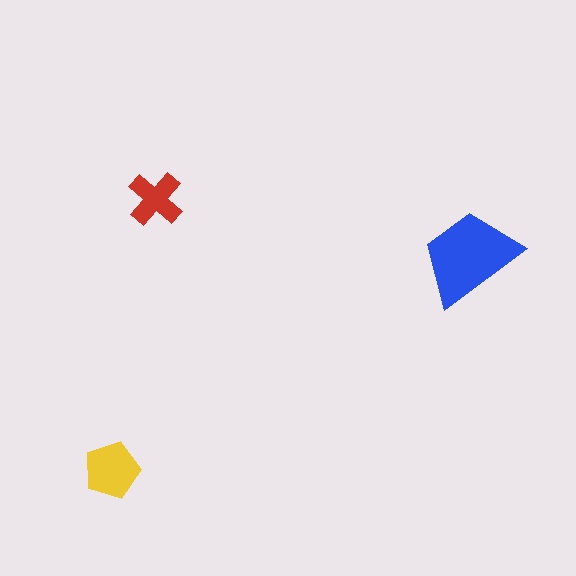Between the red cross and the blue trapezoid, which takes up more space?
The blue trapezoid.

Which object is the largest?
The blue trapezoid.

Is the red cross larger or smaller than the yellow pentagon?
Smaller.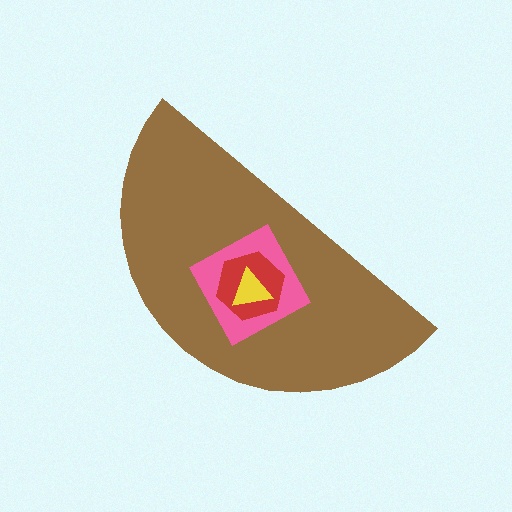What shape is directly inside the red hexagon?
The yellow triangle.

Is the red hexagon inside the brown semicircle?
Yes.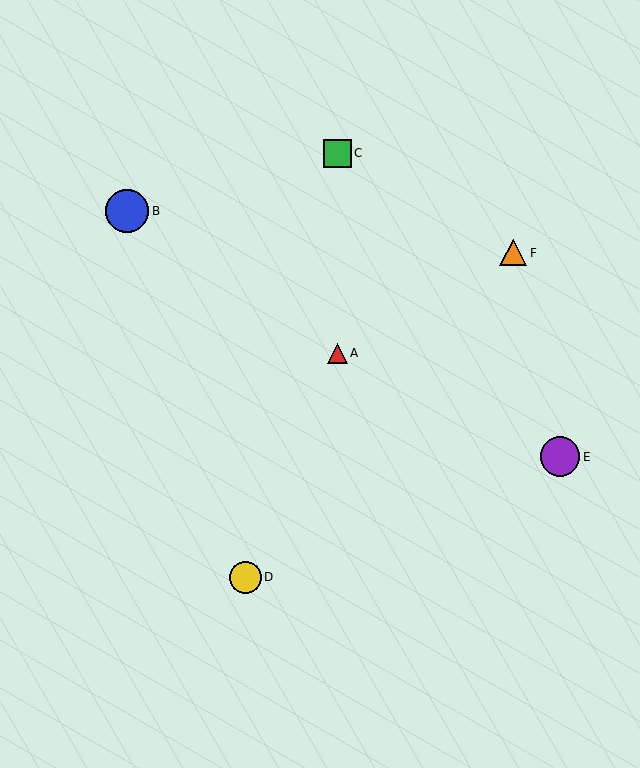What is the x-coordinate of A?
Object A is at x≈337.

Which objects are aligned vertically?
Objects A, C are aligned vertically.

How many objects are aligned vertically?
2 objects (A, C) are aligned vertically.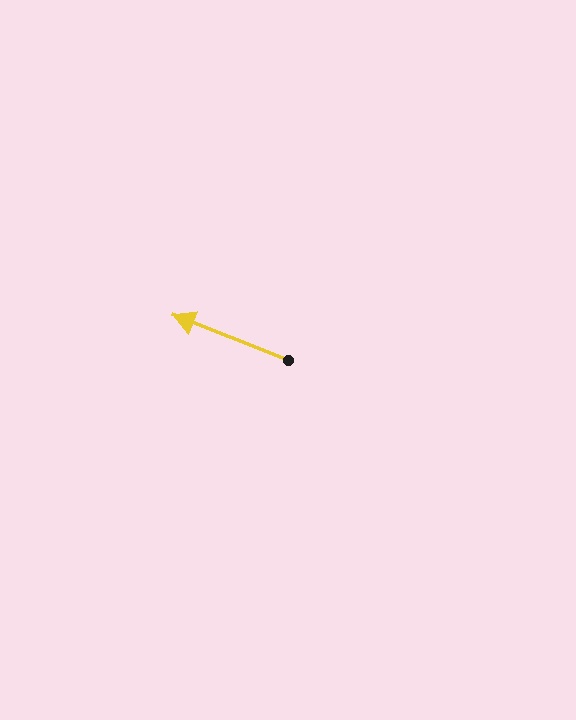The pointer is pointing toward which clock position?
Roughly 10 o'clock.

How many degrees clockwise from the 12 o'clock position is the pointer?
Approximately 291 degrees.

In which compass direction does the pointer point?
West.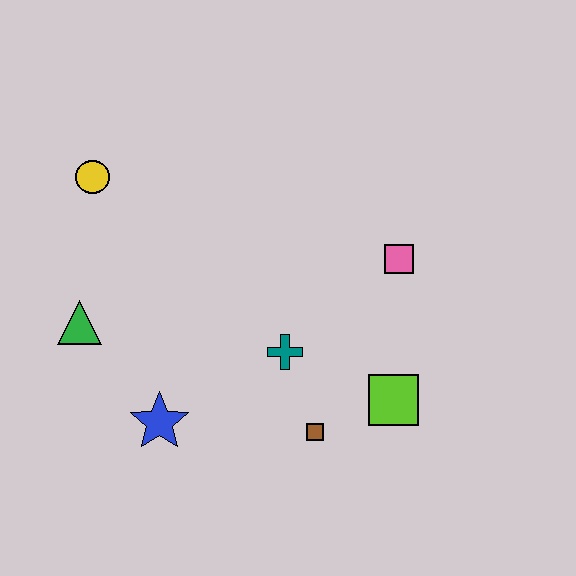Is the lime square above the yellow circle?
No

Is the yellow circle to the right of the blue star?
No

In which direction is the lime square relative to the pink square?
The lime square is below the pink square.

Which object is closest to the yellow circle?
The green triangle is closest to the yellow circle.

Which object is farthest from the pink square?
The green triangle is farthest from the pink square.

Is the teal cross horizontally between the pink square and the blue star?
Yes